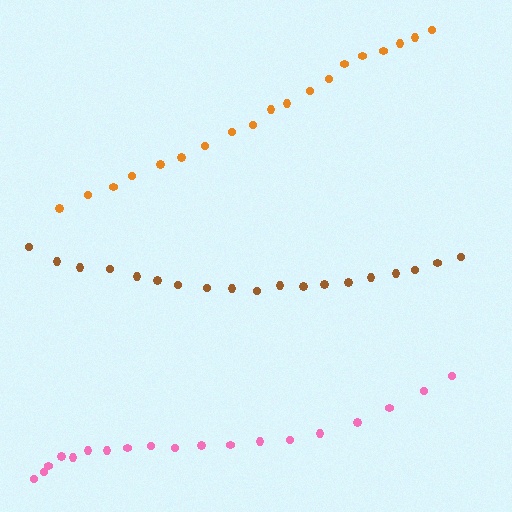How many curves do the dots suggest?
There are 3 distinct paths.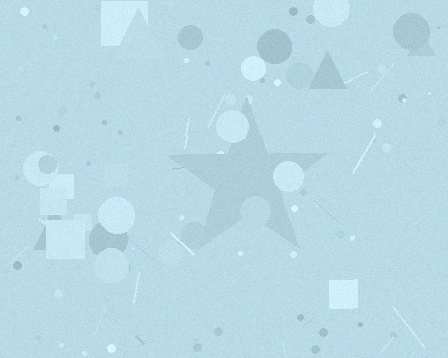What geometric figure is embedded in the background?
A star is embedded in the background.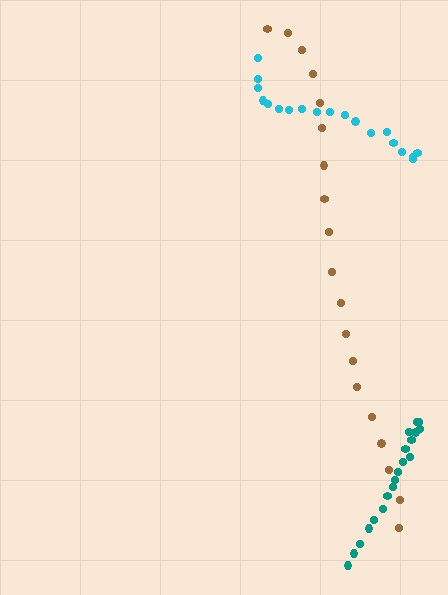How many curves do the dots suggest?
There are 3 distinct paths.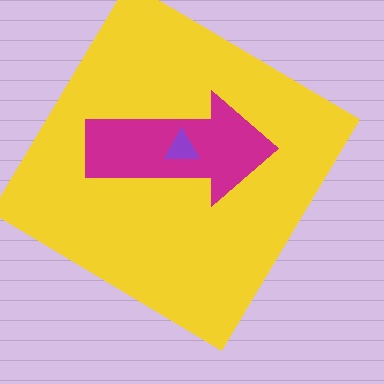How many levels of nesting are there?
3.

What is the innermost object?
The purple triangle.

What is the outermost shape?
The yellow diamond.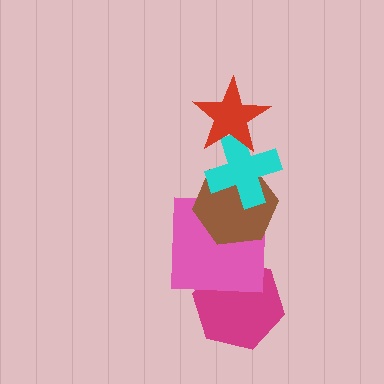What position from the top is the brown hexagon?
The brown hexagon is 3rd from the top.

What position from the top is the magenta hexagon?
The magenta hexagon is 5th from the top.